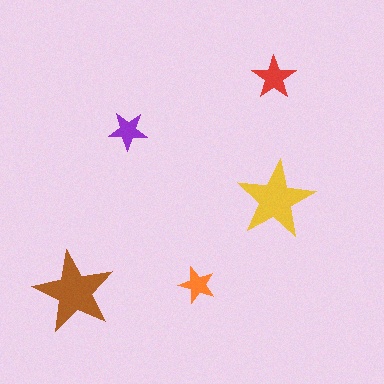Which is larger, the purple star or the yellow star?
The yellow one.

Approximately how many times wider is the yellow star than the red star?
About 2 times wider.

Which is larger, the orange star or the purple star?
The purple one.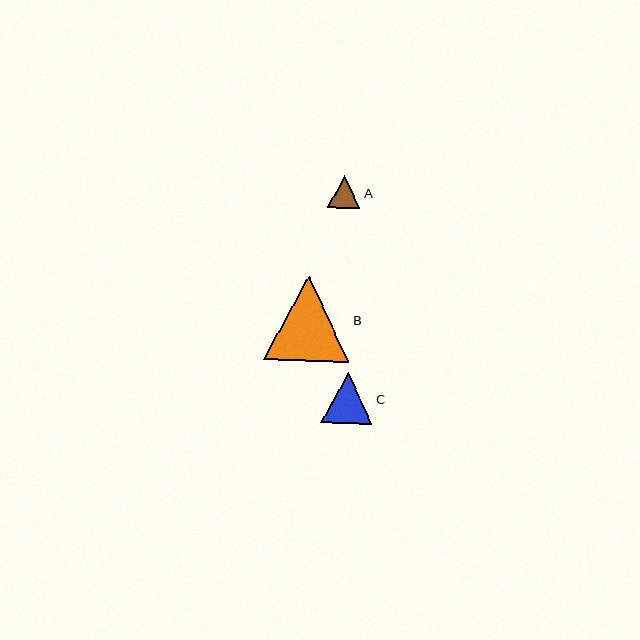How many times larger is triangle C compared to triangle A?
Triangle C is approximately 1.6 times the size of triangle A.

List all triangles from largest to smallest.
From largest to smallest: B, C, A.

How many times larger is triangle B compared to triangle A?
Triangle B is approximately 2.6 times the size of triangle A.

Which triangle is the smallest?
Triangle A is the smallest with a size of approximately 32 pixels.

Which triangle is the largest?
Triangle B is the largest with a size of approximately 85 pixels.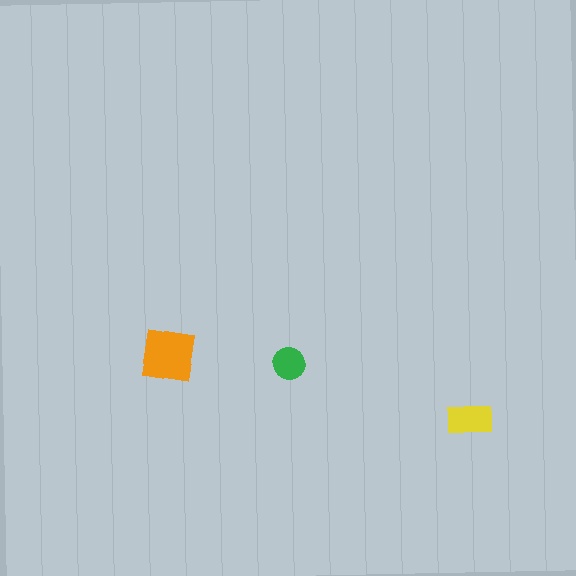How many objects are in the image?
There are 3 objects in the image.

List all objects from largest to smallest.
The orange square, the yellow rectangle, the green circle.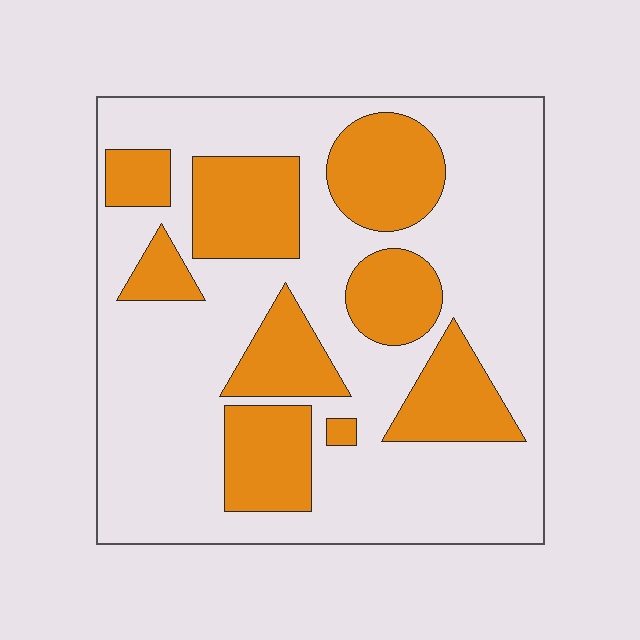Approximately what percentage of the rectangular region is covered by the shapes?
Approximately 30%.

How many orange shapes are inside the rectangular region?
9.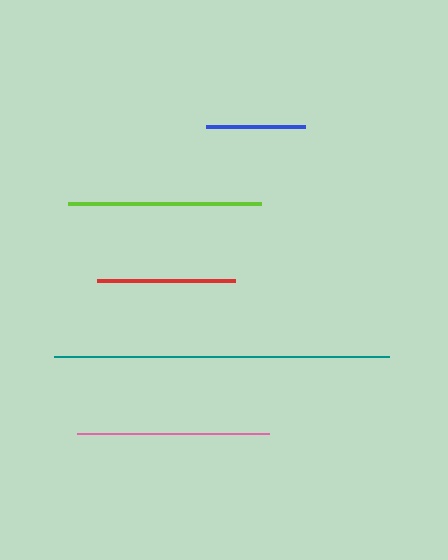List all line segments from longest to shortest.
From longest to shortest: teal, lime, pink, red, blue.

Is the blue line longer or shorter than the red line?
The red line is longer than the blue line.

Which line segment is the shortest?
The blue line is the shortest at approximately 100 pixels.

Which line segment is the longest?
The teal line is the longest at approximately 335 pixels.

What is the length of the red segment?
The red segment is approximately 138 pixels long.